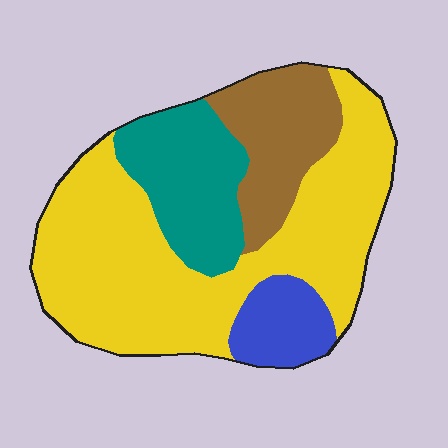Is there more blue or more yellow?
Yellow.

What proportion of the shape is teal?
Teal covers roughly 20% of the shape.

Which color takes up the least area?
Blue, at roughly 10%.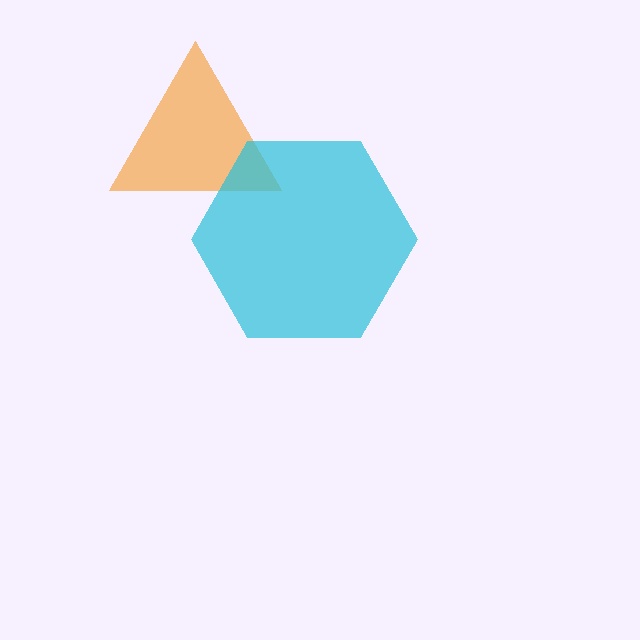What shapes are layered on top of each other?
The layered shapes are: an orange triangle, a cyan hexagon.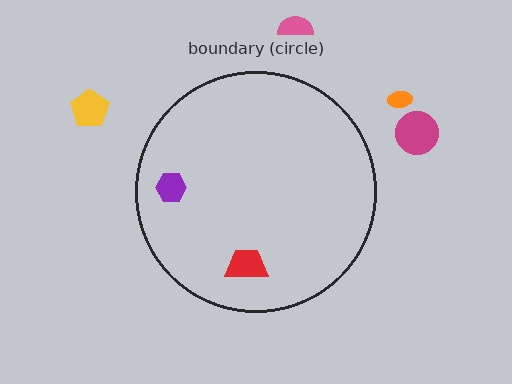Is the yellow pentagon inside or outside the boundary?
Outside.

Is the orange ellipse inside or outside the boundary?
Outside.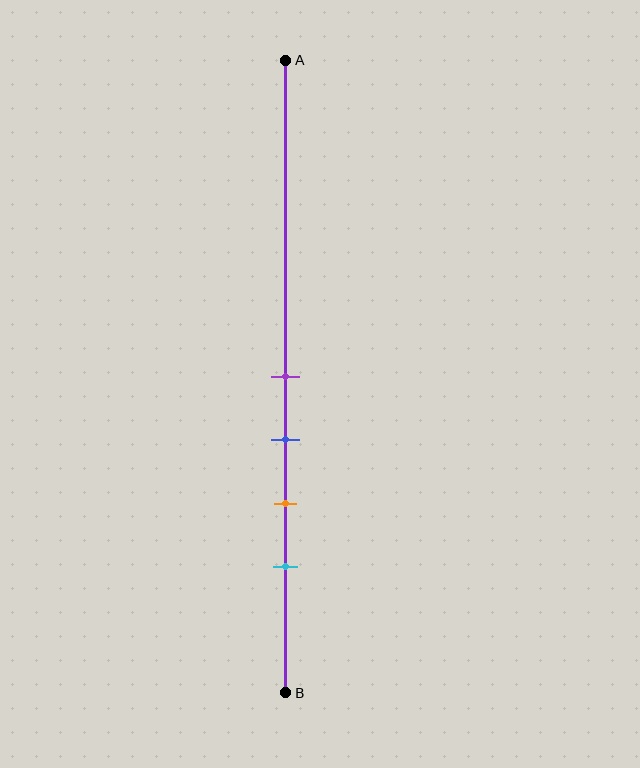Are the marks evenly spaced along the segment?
Yes, the marks are approximately evenly spaced.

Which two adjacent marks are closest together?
The purple and blue marks are the closest adjacent pair.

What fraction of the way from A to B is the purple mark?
The purple mark is approximately 50% (0.5) of the way from A to B.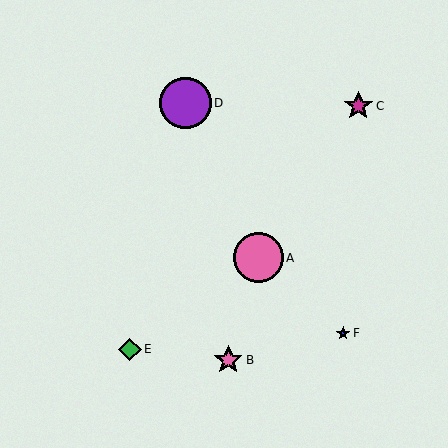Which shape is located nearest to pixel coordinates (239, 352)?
The pink star (labeled B) at (228, 360) is nearest to that location.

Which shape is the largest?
The purple circle (labeled D) is the largest.